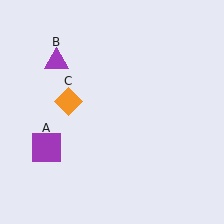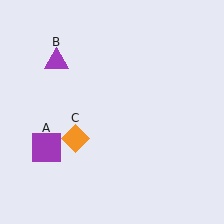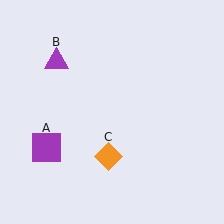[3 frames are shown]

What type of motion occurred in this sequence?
The orange diamond (object C) rotated counterclockwise around the center of the scene.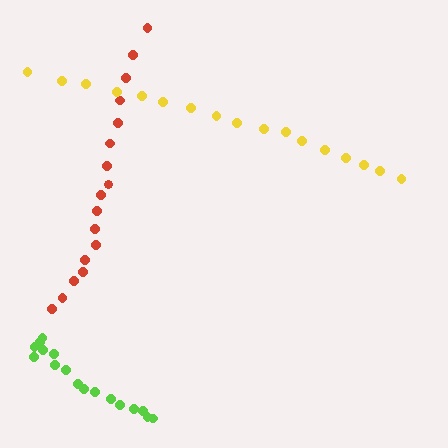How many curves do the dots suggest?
There are 3 distinct paths.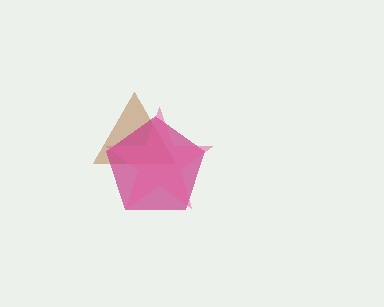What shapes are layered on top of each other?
The layered shapes are: a brown triangle, a magenta pentagon, a pink star.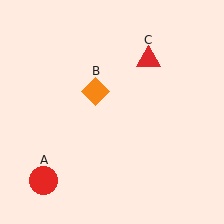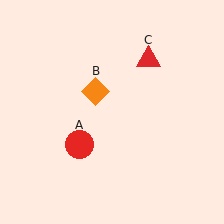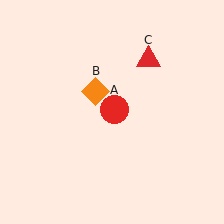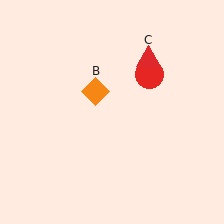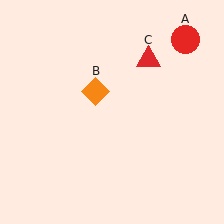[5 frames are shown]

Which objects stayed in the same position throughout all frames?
Orange diamond (object B) and red triangle (object C) remained stationary.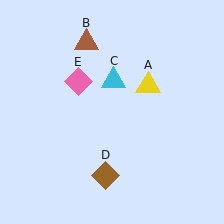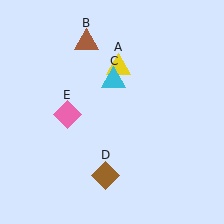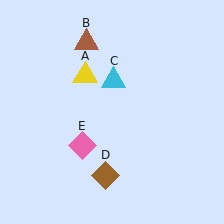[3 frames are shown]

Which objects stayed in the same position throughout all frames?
Brown triangle (object B) and cyan triangle (object C) and brown diamond (object D) remained stationary.